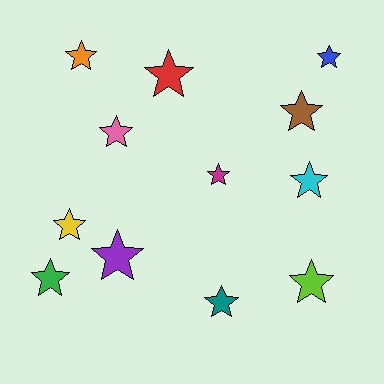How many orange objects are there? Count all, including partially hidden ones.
There is 1 orange object.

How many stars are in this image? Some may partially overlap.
There are 12 stars.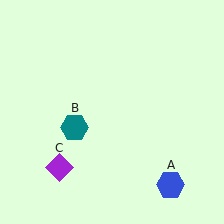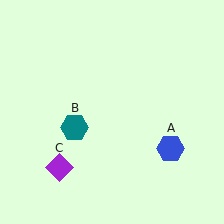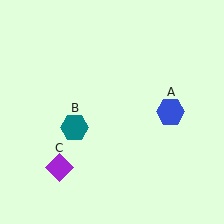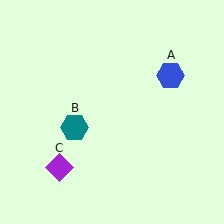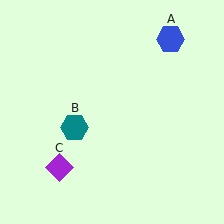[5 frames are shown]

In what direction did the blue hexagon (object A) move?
The blue hexagon (object A) moved up.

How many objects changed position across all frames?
1 object changed position: blue hexagon (object A).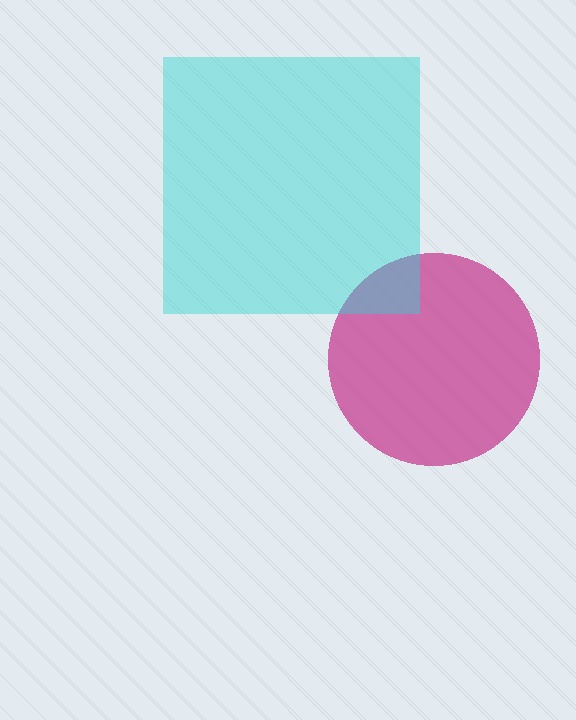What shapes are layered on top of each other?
The layered shapes are: a magenta circle, a cyan square.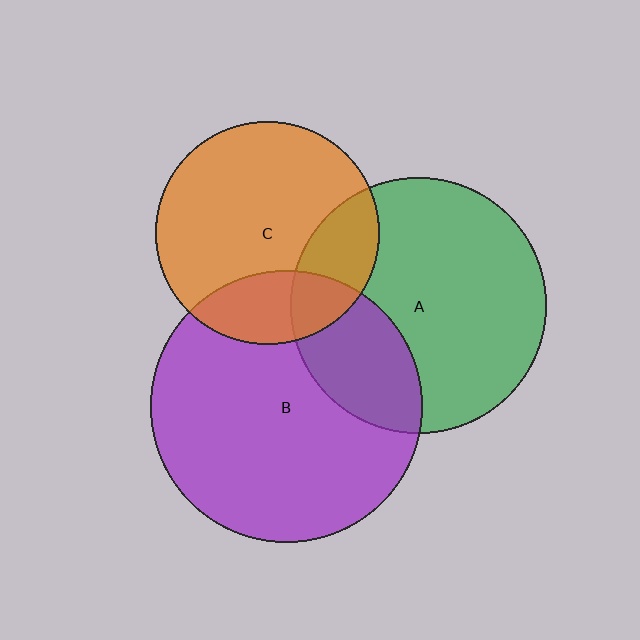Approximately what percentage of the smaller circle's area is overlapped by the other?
Approximately 25%.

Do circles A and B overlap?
Yes.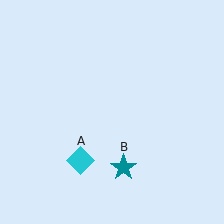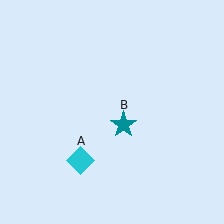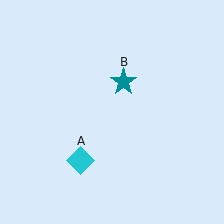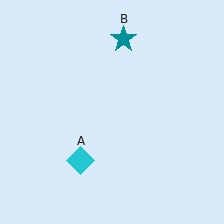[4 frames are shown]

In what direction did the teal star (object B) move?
The teal star (object B) moved up.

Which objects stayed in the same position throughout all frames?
Cyan diamond (object A) remained stationary.